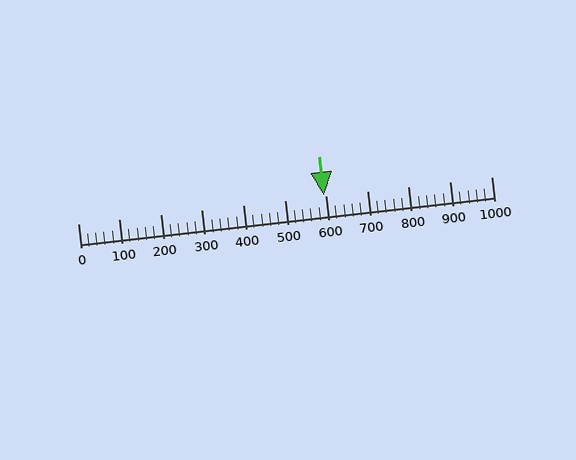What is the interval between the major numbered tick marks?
The major tick marks are spaced 100 units apart.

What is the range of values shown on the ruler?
The ruler shows values from 0 to 1000.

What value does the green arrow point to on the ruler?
The green arrow points to approximately 594.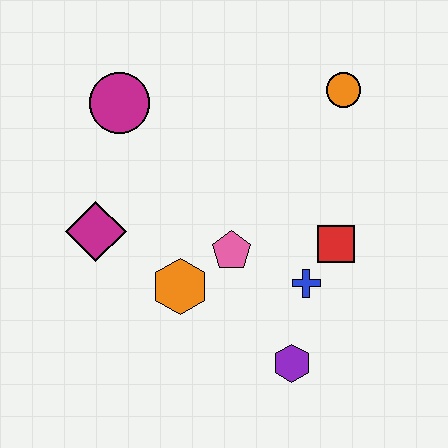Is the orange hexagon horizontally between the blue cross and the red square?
No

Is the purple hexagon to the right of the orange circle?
No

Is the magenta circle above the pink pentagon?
Yes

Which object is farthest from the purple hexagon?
The magenta circle is farthest from the purple hexagon.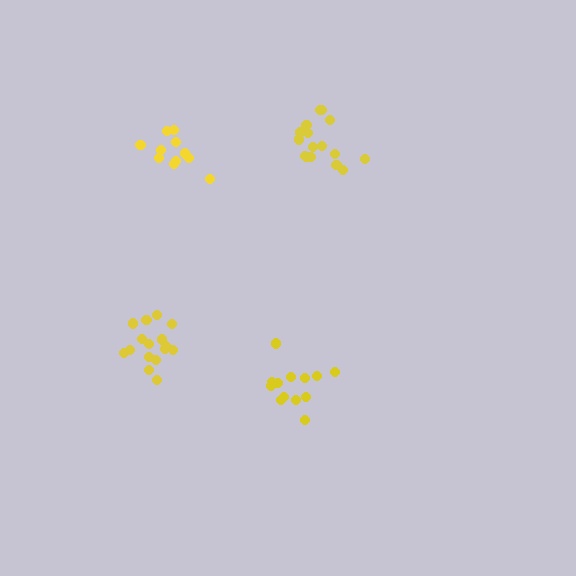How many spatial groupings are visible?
There are 4 spatial groupings.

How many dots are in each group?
Group 1: 16 dots, Group 2: 16 dots, Group 3: 11 dots, Group 4: 13 dots (56 total).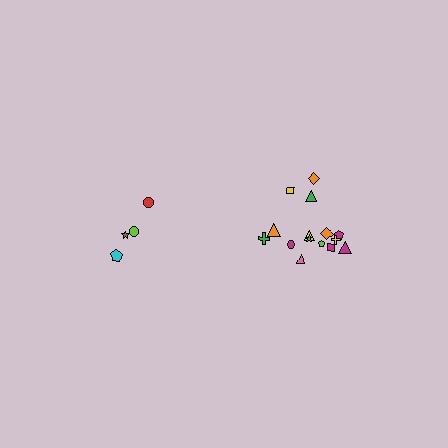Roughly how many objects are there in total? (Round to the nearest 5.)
Roughly 20 objects in total.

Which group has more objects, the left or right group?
The right group.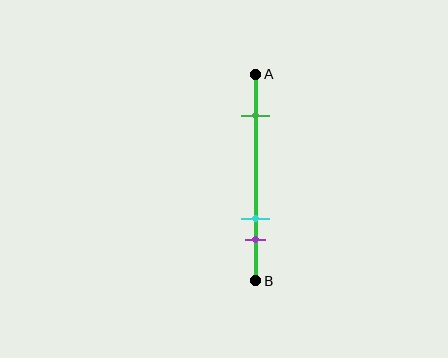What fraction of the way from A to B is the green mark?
The green mark is approximately 20% (0.2) of the way from A to B.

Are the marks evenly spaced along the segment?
No, the marks are not evenly spaced.